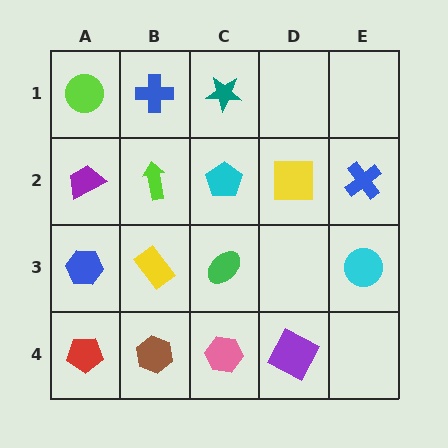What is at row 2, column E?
A blue cross.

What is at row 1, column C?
A teal star.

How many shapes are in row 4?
4 shapes.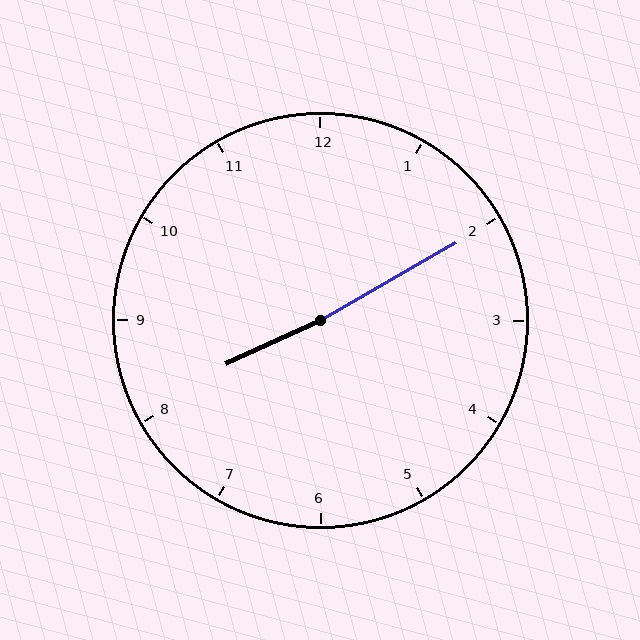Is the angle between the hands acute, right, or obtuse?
It is obtuse.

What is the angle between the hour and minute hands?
Approximately 175 degrees.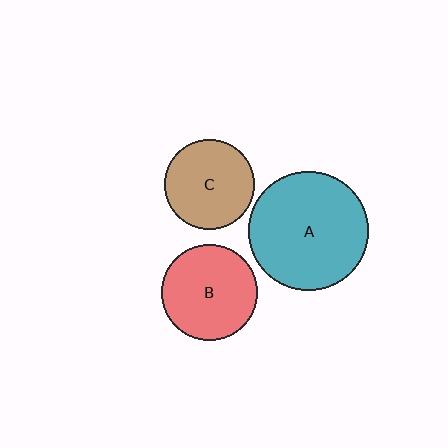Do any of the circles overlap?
No, none of the circles overlap.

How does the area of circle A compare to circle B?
Approximately 1.5 times.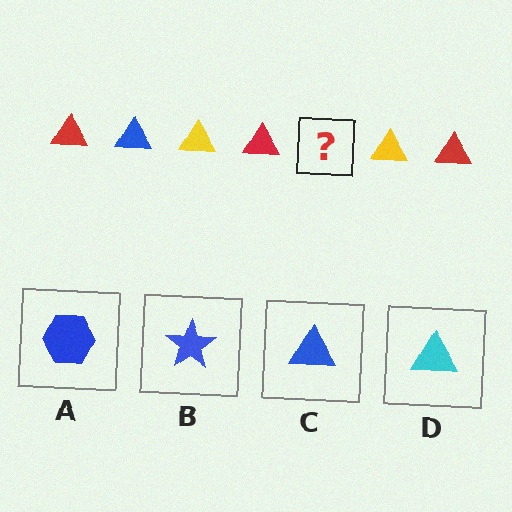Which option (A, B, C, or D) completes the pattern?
C.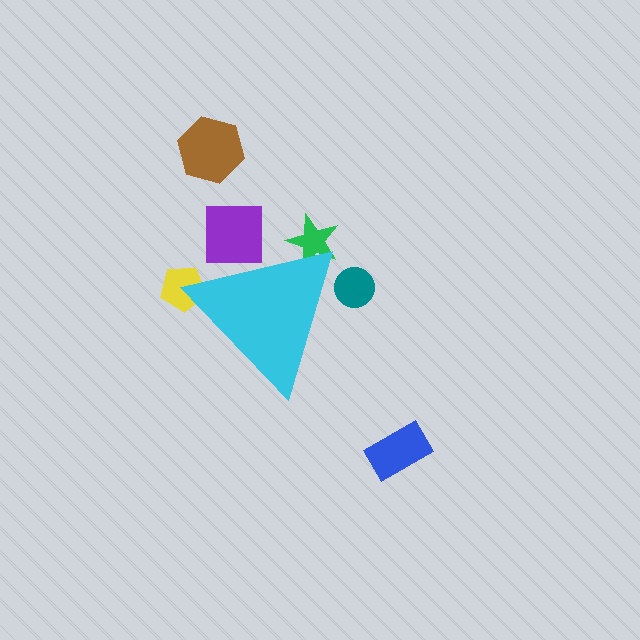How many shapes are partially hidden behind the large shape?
4 shapes are partially hidden.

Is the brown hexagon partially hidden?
No, the brown hexagon is fully visible.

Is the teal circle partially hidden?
Yes, the teal circle is partially hidden behind the cyan triangle.